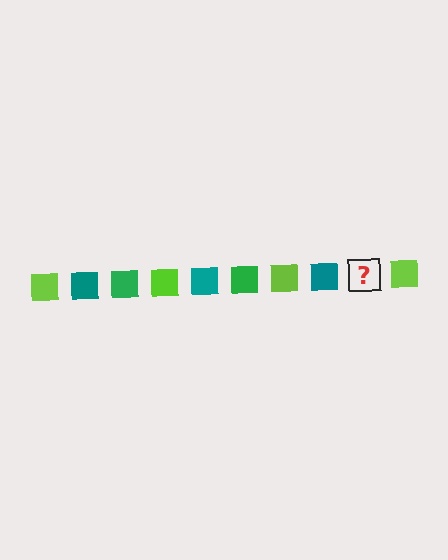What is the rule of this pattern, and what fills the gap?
The rule is that the pattern cycles through lime, teal, green squares. The gap should be filled with a green square.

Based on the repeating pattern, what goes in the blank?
The blank should be a green square.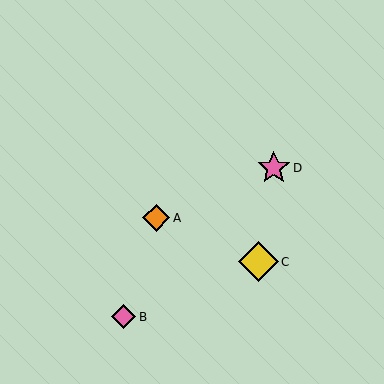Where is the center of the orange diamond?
The center of the orange diamond is at (156, 218).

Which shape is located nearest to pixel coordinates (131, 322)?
The pink diamond (labeled B) at (124, 317) is nearest to that location.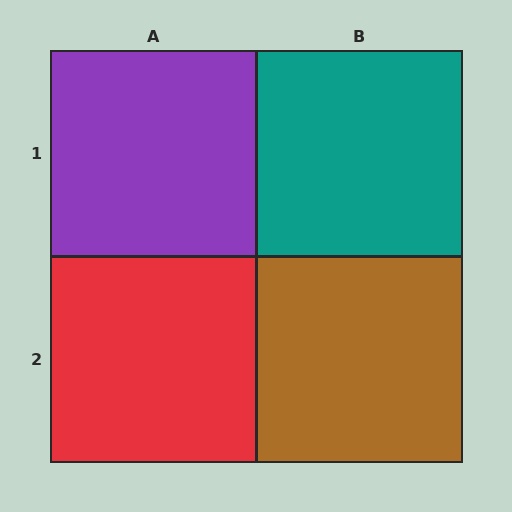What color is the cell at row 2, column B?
Brown.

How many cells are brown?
1 cell is brown.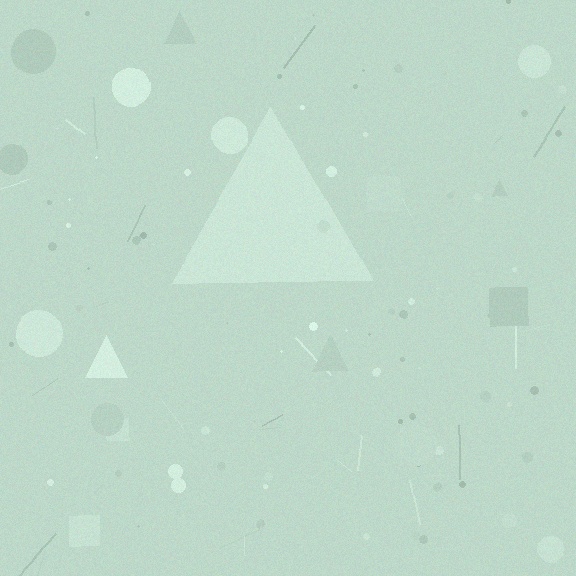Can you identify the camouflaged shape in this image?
The camouflaged shape is a triangle.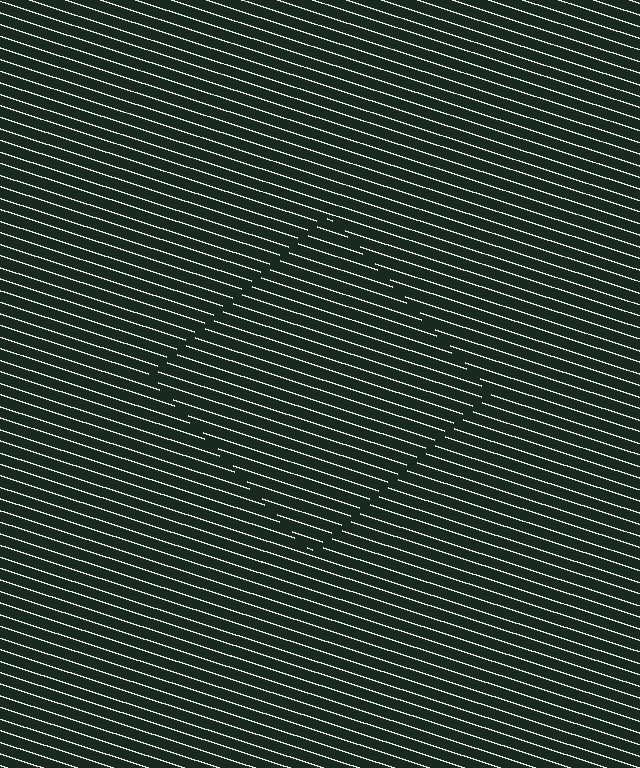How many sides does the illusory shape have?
4 sides — the line-ends trace a square.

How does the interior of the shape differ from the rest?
The interior of the shape contains the same grating, shifted by half a period — the contour is defined by the phase discontinuity where line-ends from the inner and outer gratings abut.